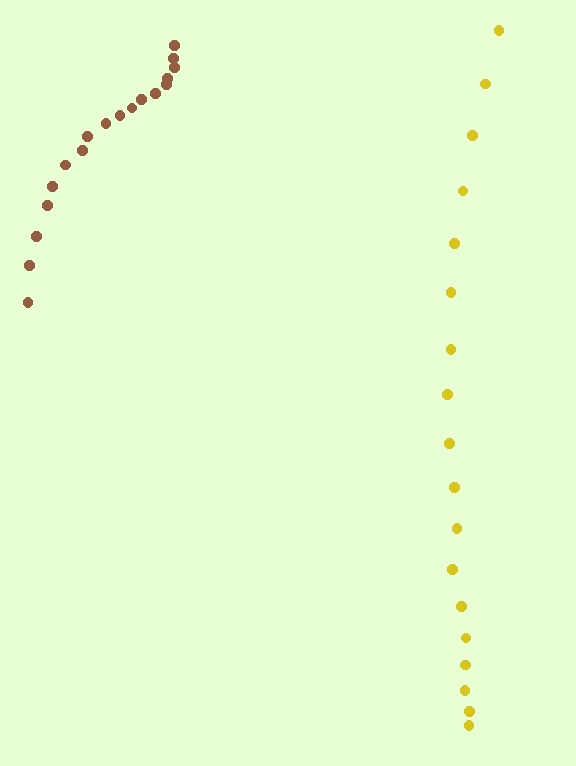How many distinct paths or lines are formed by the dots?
There are 2 distinct paths.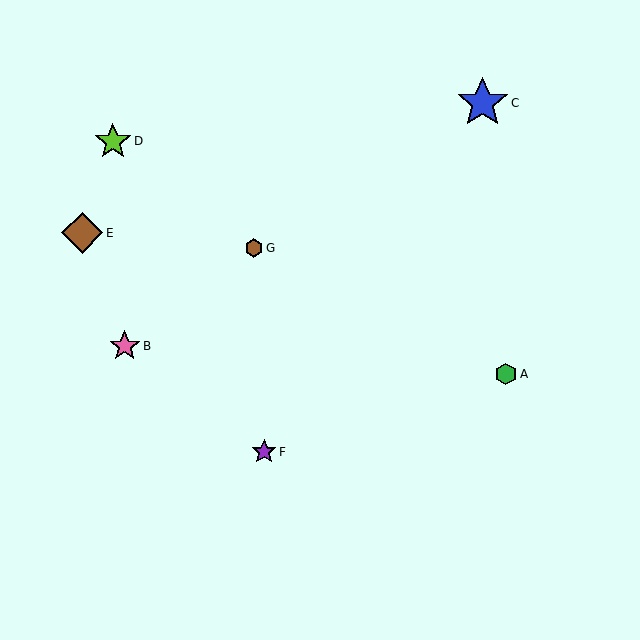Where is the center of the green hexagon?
The center of the green hexagon is at (506, 374).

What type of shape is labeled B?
Shape B is a pink star.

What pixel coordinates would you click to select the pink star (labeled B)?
Click at (125, 346) to select the pink star B.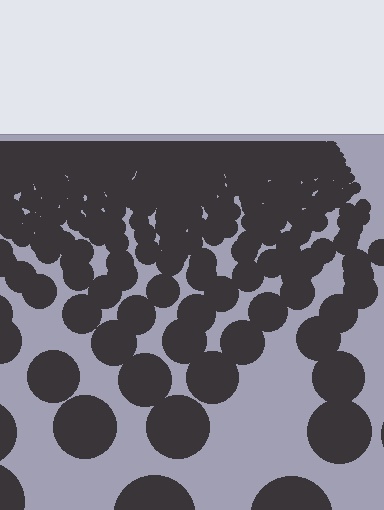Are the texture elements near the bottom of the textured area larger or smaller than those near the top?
Larger. Near the bottom, elements are closer to the viewer and appear at a bigger on-screen size.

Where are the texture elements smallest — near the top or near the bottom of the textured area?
Near the top.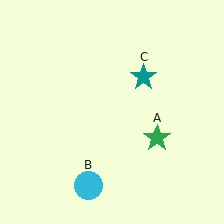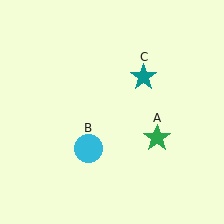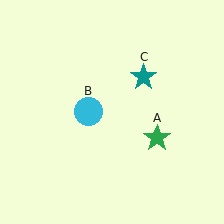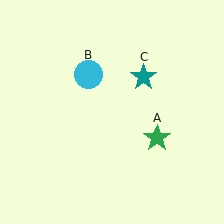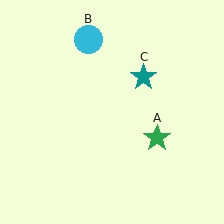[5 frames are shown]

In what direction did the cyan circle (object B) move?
The cyan circle (object B) moved up.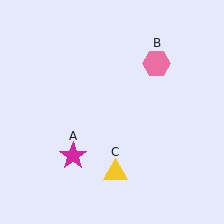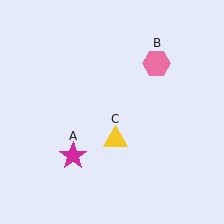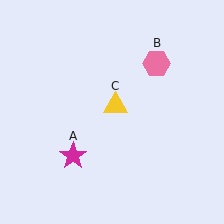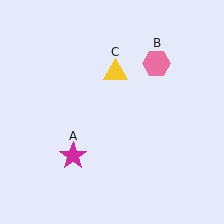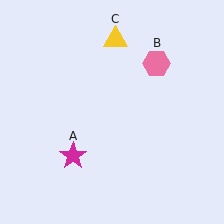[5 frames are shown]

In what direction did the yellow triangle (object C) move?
The yellow triangle (object C) moved up.